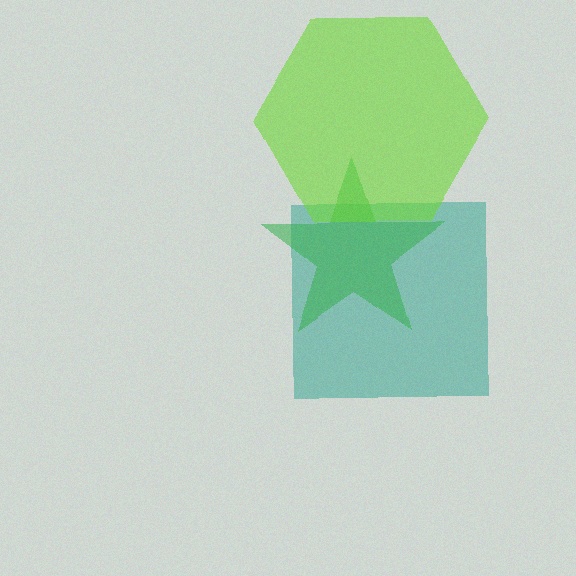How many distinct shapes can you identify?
There are 3 distinct shapes: a teal square, a green star, a lime hexagon.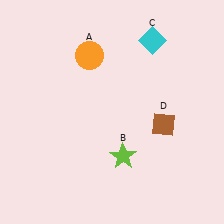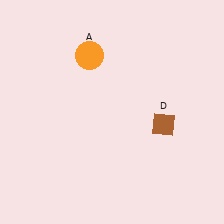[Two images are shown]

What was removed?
The cyan diamond (C), the lime star (B) were removed in Image 2.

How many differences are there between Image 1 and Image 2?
There are 2 differences between the two images.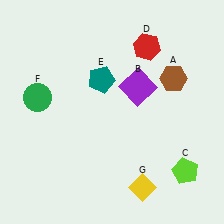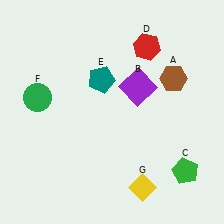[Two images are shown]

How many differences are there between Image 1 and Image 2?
There is 1 difference between the two images.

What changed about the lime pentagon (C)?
In Image 1, C is lime. In Image 2, it changed to green.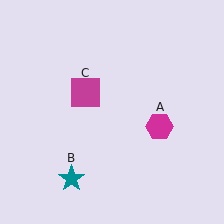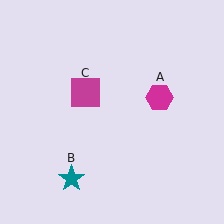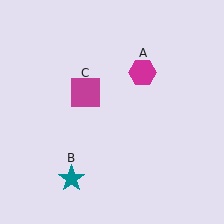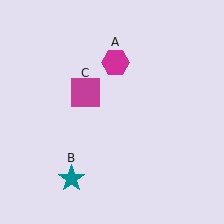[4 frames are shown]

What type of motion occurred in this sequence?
The magenta hexagon (object A) rotated counterclockwise around the center of the scene.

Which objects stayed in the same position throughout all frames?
Teal star (object B) and magenta square (object C) remained stationary.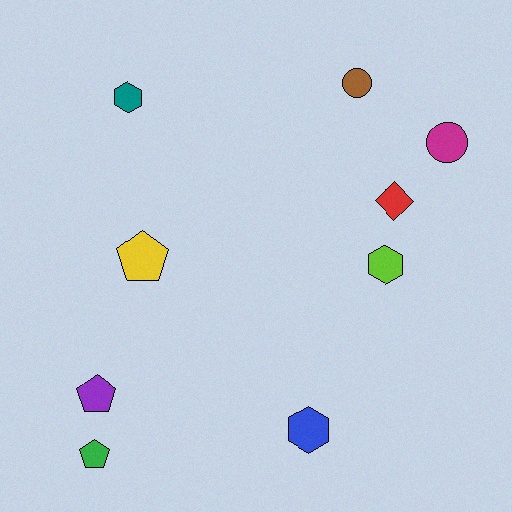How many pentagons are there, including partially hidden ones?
There are 3 pentagons.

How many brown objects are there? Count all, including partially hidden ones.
There is 1 brown object.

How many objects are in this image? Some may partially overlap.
There are 9 objects.